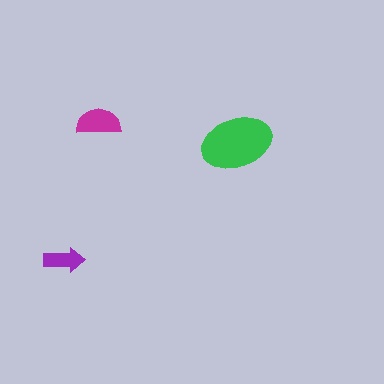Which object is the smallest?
The purple arrow.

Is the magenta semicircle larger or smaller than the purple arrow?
Larger.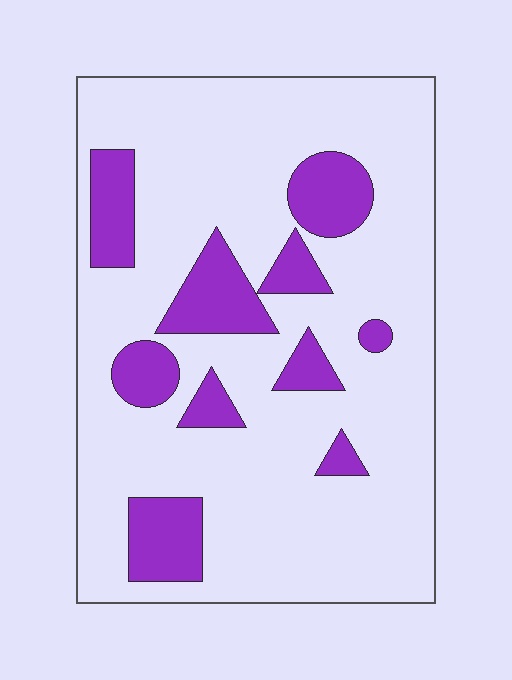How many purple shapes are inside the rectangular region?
10.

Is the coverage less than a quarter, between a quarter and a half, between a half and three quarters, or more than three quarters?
Less than a quarter.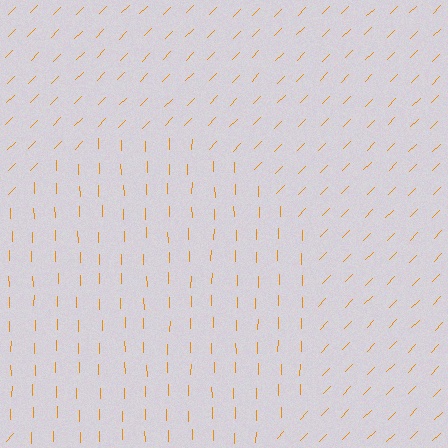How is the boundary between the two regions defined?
The boundary is defined purely by a change in line orientation (approximately 45 degrees difference). All lines are the same color and thickness.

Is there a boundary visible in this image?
Yes, there is a texture boundary formed by a change in line orientation.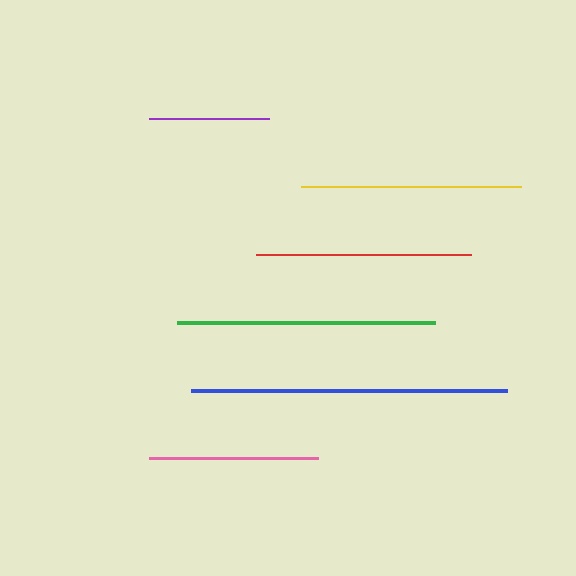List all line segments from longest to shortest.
From longest to shortest: blue, green, yellow, red, pink, purple.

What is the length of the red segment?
The red segment is approximately 215 pixels long.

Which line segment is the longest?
The blue line is the longest at approximately 316 pixels.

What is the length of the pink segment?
The pink segment is approximately 170 pixels long.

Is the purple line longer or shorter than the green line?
The green line is longer than the purple line.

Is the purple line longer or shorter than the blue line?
The blue line is longer than the purple line.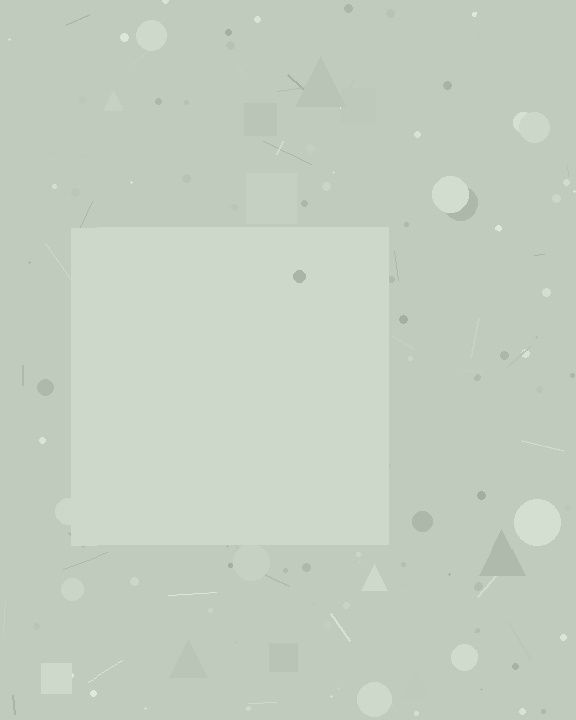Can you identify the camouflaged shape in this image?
The camouflaged shape is a square.